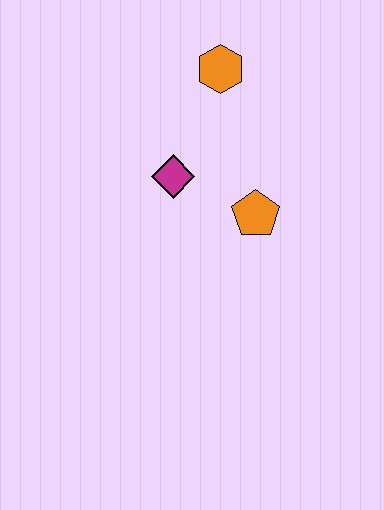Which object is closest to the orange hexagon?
The magenta diamond is closest to the orange hexagon.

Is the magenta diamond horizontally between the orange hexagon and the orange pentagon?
No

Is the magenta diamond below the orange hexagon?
Yes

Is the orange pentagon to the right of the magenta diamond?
Yes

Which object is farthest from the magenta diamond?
The orange hexagon is farthest from the magenta diamond.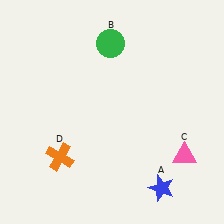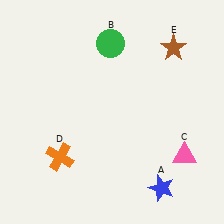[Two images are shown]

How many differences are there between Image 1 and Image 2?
There is 1 difference between the two images.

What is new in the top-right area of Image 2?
A brown star (E) was added in the top-right area of Image 2.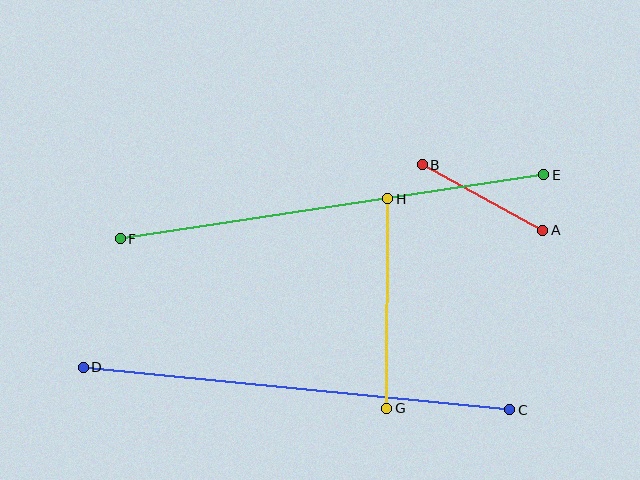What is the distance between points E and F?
The distance is approximately 429 pixels.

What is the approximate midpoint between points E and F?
The midpoint is at approximately (332, 207) pixels.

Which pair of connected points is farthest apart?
Points C and D are farthest apart.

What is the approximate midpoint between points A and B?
The midpoint is at approximately (482, 197) pixels.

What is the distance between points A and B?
The distance is approximately 137 pixels.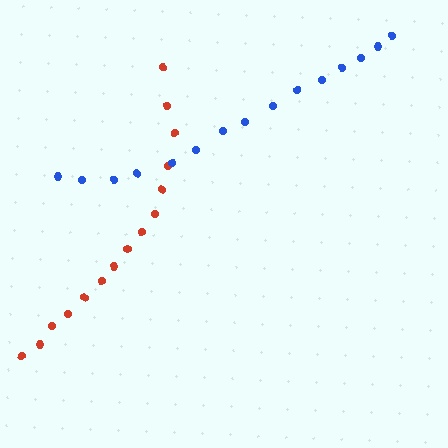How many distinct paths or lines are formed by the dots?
There are 2 distinct paths.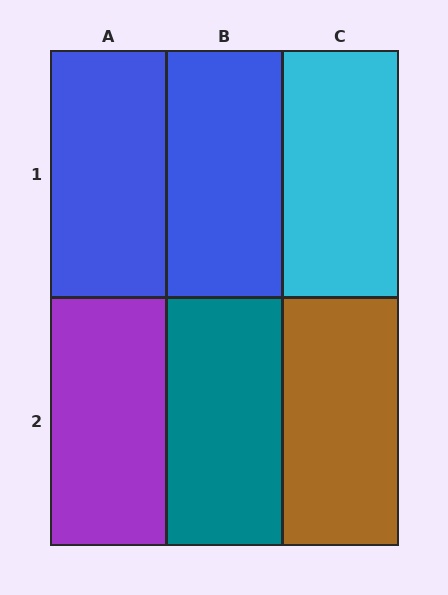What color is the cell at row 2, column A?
Purple.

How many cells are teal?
1 cell is teal.